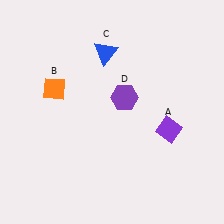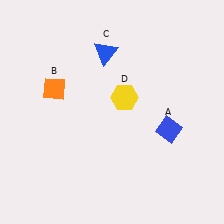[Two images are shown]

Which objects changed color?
A changed from purple to blue. D changed from purple to yellow.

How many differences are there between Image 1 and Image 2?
There are 2 differences between the two images.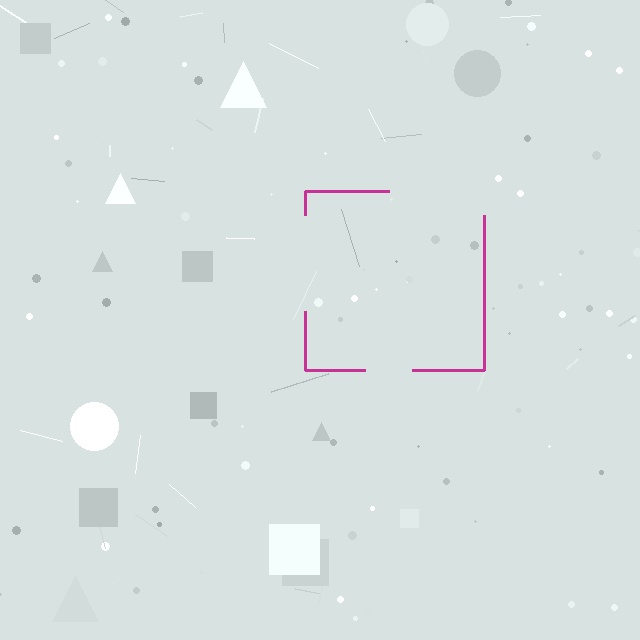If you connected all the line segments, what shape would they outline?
They would outline a square.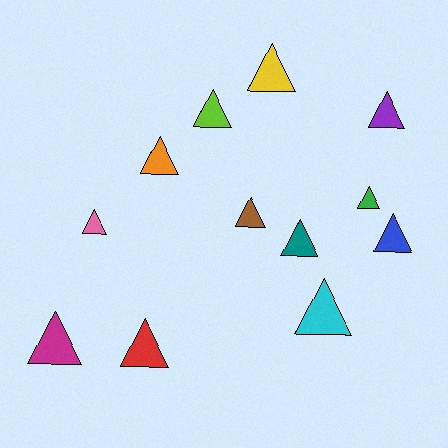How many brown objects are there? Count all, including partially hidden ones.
There is 1 brown object.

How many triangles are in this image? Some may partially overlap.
There are 12 triangles.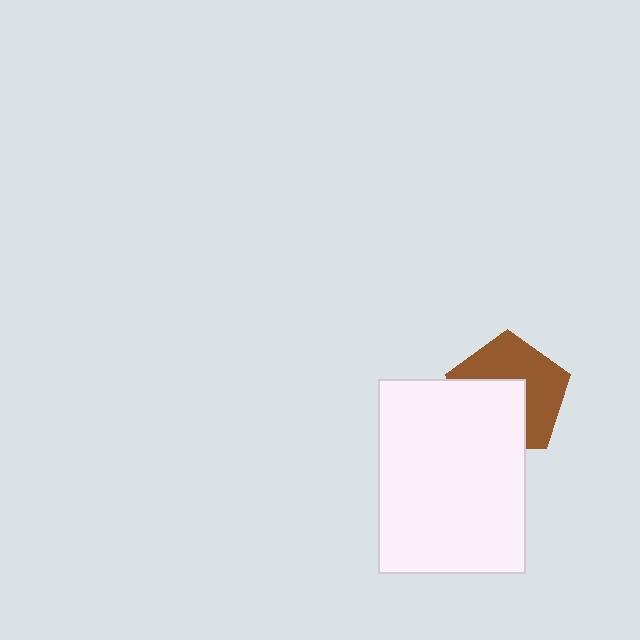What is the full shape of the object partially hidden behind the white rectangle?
The partially hidden object is a brown pentagon.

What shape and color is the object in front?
The object in front is a white rectangle.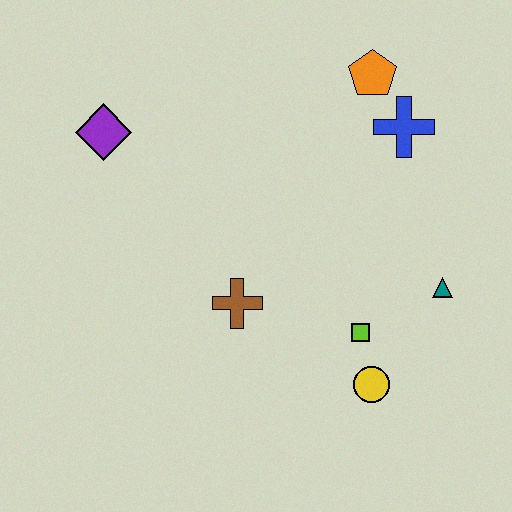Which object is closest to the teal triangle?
The lime square is closest to the teal triangle.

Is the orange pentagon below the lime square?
No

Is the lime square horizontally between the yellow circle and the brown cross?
Yes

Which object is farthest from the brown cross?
The orange pentagon is farthest from the brown cross.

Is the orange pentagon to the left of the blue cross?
Yes